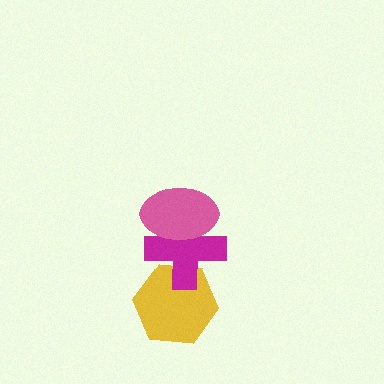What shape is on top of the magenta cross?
The pink ellipse is on top of the magenta cross.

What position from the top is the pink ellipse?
The pink ellipse is 1st from the top.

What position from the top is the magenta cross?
The magenta cross is 2nd from the top.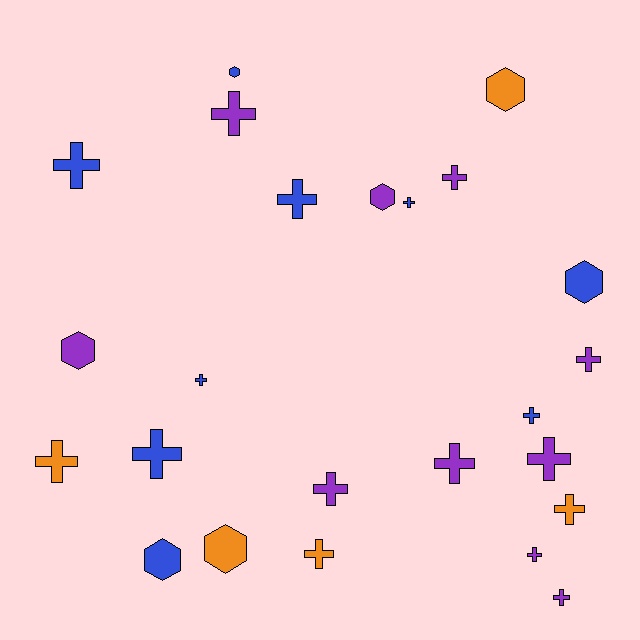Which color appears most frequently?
Purple, with 10 objects.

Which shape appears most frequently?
Cross, with 17 objects.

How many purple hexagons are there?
There are 2 purple hexagons.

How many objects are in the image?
There are 24 objects.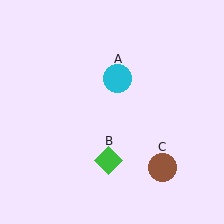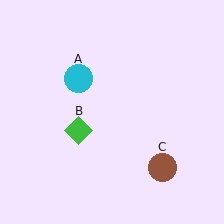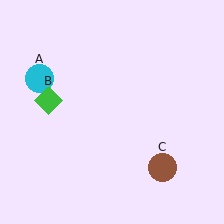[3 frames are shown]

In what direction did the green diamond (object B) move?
The green diamond (object B) moved up and to the left.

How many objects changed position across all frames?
2 objects changed position: cyan circle (object A), green diamond (object B).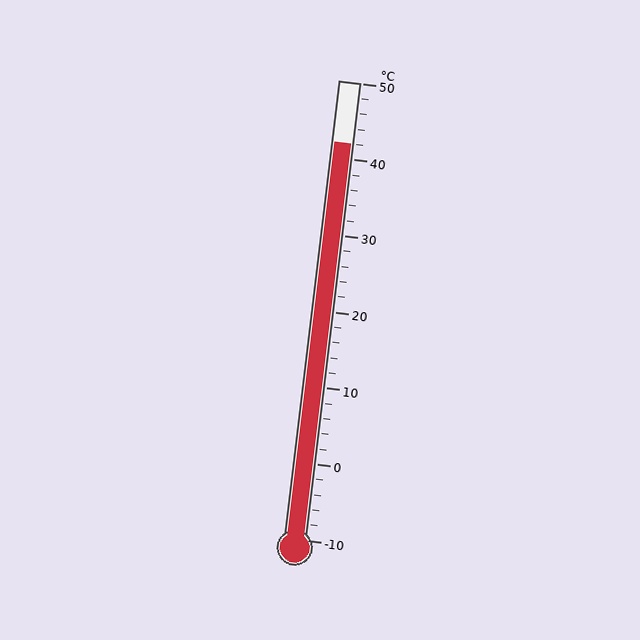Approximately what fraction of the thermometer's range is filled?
The thermometer is filled to approximately 85% of its range.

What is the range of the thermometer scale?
The thermometer scale ranges from -10°C to 50°C.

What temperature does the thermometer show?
The thermometer shows approximately 42°C.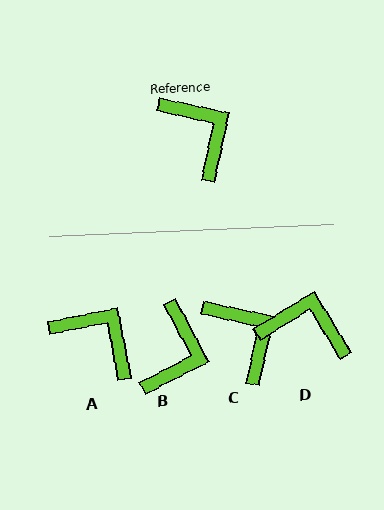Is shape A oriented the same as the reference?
No, it is off by about 23 degrees.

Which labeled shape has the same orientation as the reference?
C.